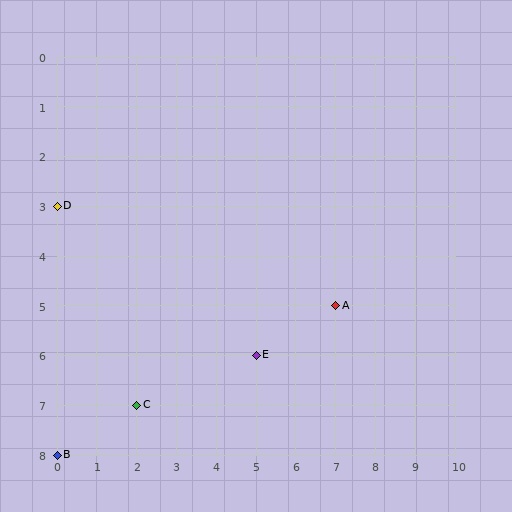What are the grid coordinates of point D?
Point D is at grid coordinates (0, 3).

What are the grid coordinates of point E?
Point E is at grid coordinates (5, 6).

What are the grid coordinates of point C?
Point C is at grid coordinates (2, 7).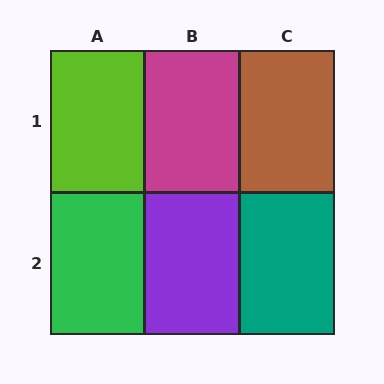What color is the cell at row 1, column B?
Magenta.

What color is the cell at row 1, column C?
Brown.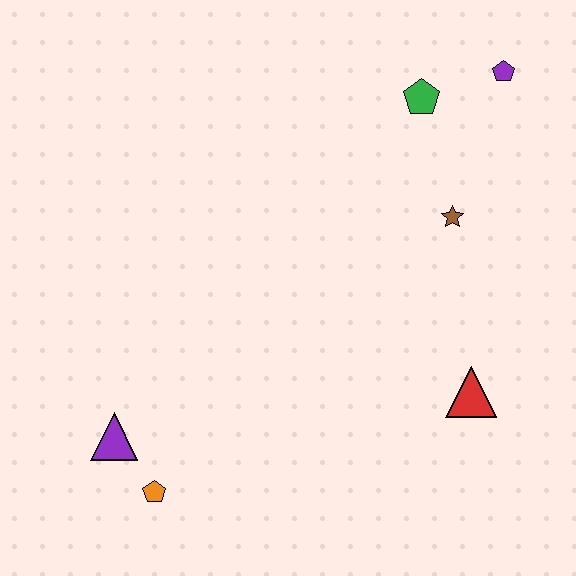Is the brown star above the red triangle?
Yes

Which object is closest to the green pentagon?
The purple pentagon is closest to the green pentagon.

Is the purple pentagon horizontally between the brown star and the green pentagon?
No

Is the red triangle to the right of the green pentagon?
Yes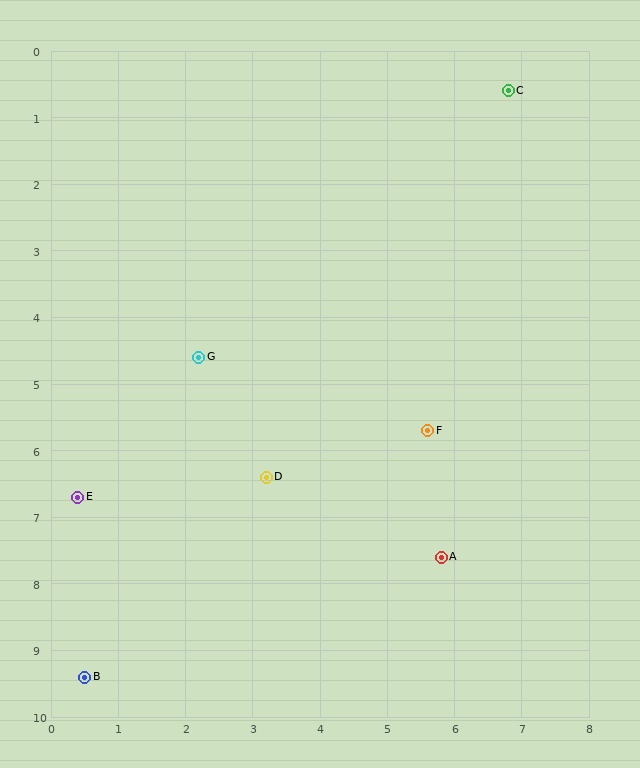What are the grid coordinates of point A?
Point A is at approximately (5.8, 7.6).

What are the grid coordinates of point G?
Point G is at approximately (2.2, 4.6).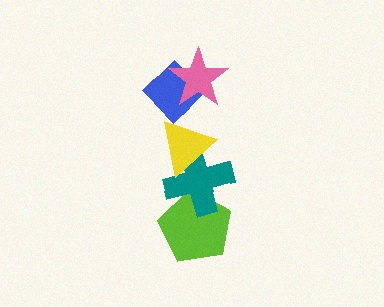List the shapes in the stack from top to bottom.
From top to bottom: the pink star, the blue diamond, the yellow triangle, the teal cross, the lime pentagon.